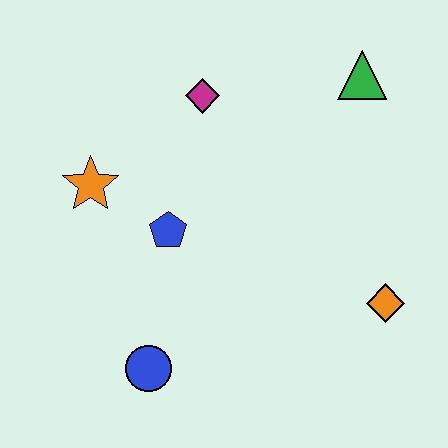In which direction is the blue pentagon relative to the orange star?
The blue pentagon is to the right of the orange star.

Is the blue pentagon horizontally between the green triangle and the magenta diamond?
No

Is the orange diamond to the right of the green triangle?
Yes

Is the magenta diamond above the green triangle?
No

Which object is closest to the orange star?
The blue pentagon is closest to the orange star.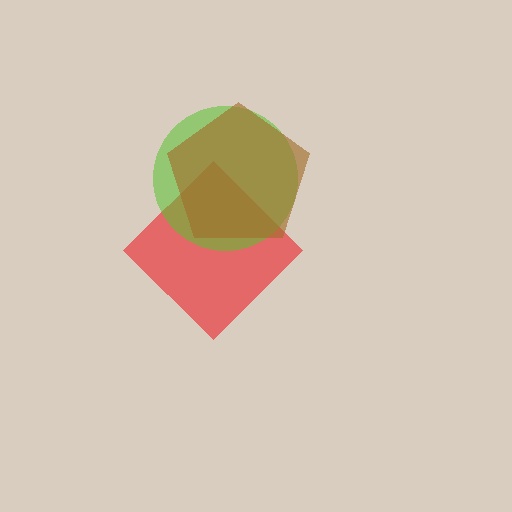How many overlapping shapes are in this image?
There are 3 overlapping shapes in the image.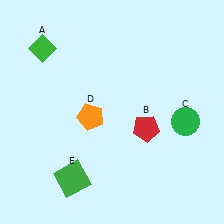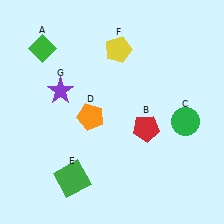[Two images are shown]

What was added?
A yellow pentagon (F), a purple star (G) were added in Image 2.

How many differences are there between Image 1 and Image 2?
There are 2 differences between the two images.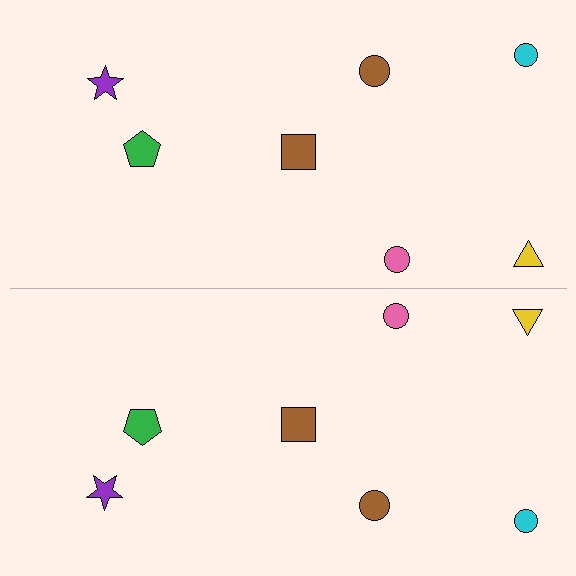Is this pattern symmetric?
Yes, this pattern has bilateral (reflection) symmetry.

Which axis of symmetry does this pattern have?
The pattern has a horizontal axis of symmetry running through the center of the image.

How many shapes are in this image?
There are 14 shapes in this image.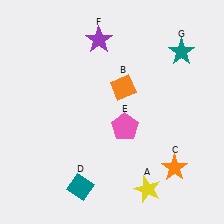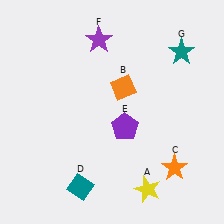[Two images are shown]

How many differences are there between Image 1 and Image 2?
There is 1 difference between the two images.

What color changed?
The pentagon (E) changed from pink in Image 1 to purple in Image 2.